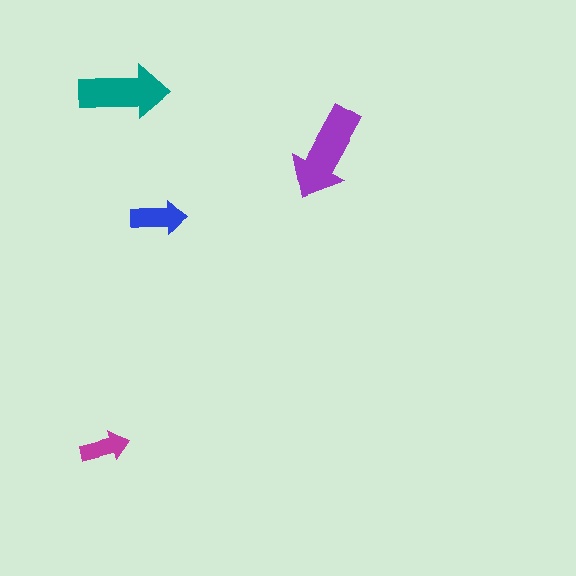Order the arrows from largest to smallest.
the purple one, the teal one, the blue one, the magenta one.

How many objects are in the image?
There are 4 objects in the image.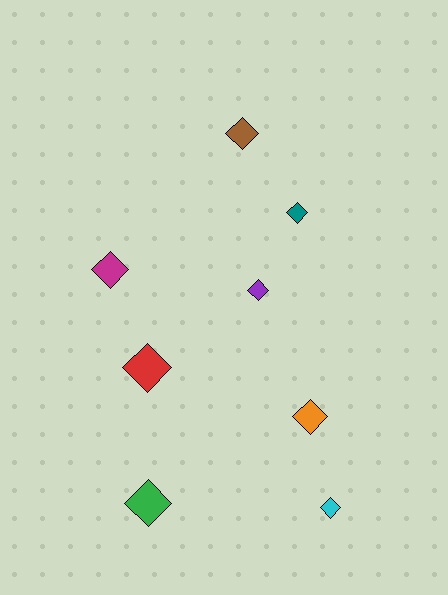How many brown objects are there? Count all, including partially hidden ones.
There is 1 brown object.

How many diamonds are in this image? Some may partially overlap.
There are 8 diamonds.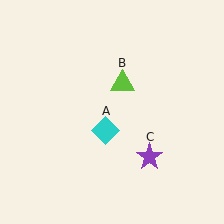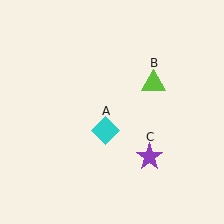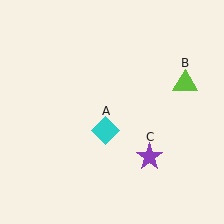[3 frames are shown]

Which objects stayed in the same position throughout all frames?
Cyan diamond (object A) and purple star (object C) remained stationary.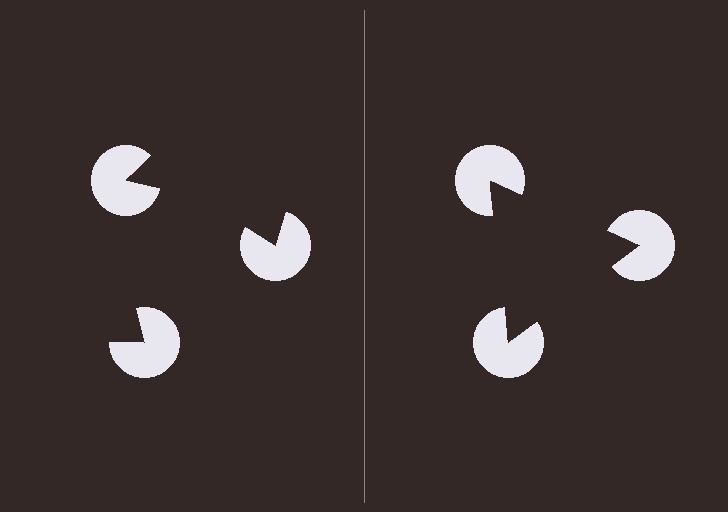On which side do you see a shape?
An illusory triangle appears on the right side. On the left side the wedge cuts are rotated, so no coherent shape forms.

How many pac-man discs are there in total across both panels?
6 — 3 on each side.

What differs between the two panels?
The pac-man discs are positioned identically on both sides; only the wedge orientations differ. On the right they align to a triangle; on the left they are misaligned.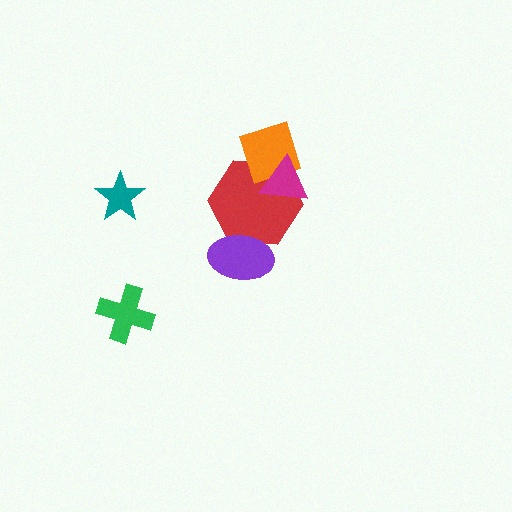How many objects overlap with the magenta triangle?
2 objects overlap with the magenta triangle.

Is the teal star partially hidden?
No, no other shape covers it.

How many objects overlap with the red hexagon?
3 objects overlap with the red hexagon.